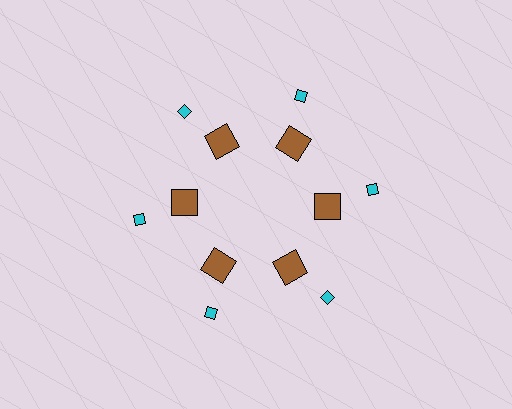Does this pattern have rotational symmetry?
Yes, this pattern has 6-fold rotational symmetry. It looks the same after rotating 60 degrees around the center.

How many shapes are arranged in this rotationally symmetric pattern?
There are 12 shapes, arranged in 6 groups of 2.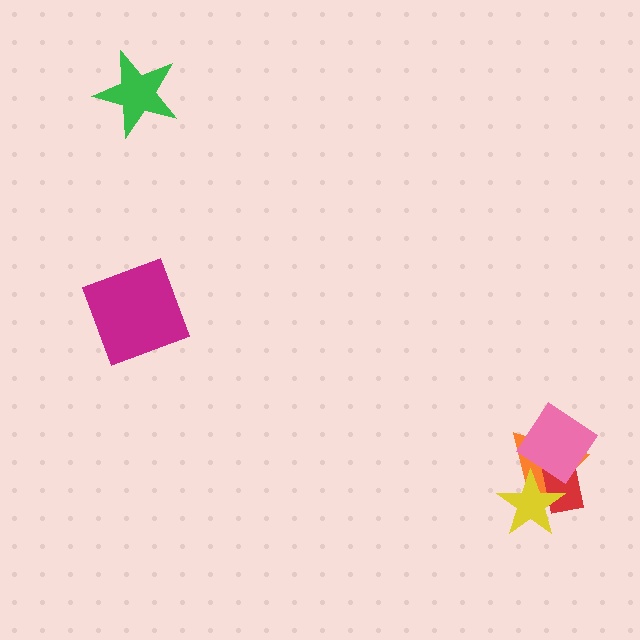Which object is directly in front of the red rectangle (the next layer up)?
The yellow star is directly in front of the red rectangle.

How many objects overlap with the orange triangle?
3 objects overlap with the orange triangle.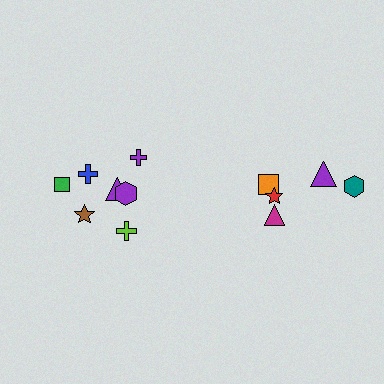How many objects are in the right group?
There are 5 objects.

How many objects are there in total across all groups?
There are 12 objects.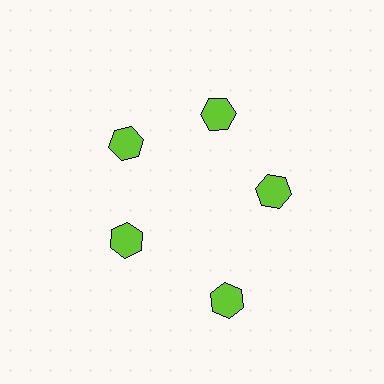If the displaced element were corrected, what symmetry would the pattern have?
It would have 5-fold rotational symmetry — the pattern would map onto itself every 72 degrees.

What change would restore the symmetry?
The symmetry would be restored by moving it inward, back onto the ring so that all 5 hexagons sit at equal angles and equal distance from the center.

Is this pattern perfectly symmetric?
No. The 5 lime hexagons are arranged in a ring, but one element near the 5 o'clock position is pushed outward from the center, breaking the 5-fold rotational symmetry.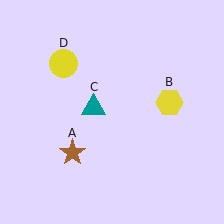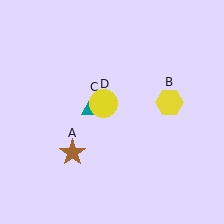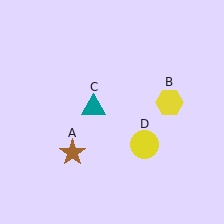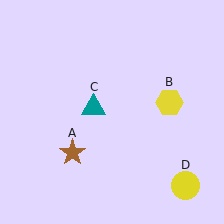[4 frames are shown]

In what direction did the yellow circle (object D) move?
The yellow circle (object D) moved down and to the right.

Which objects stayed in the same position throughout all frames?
Brown star (object A) and yellow hexagon (object B) and teal triangle (object C) remained stationary.